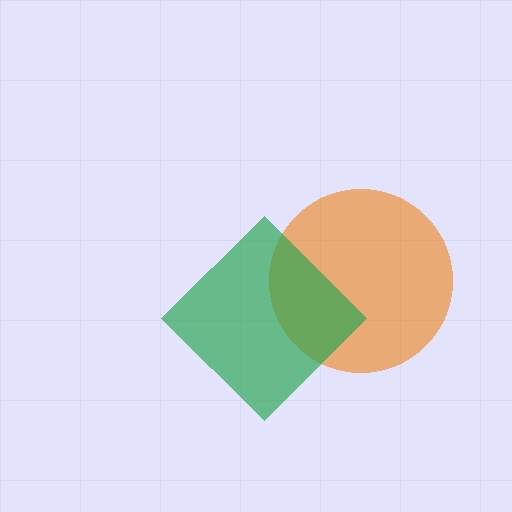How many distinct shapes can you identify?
There are 2 distinct shapes: an orange circle, a green diamond.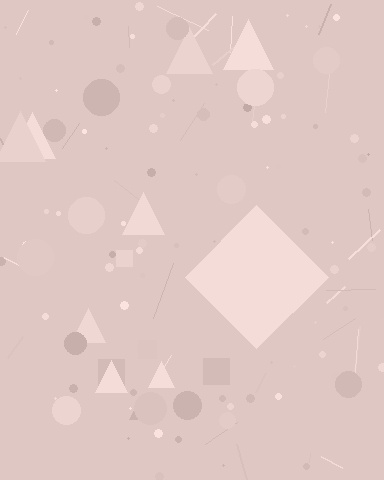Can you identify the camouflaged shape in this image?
The camouflaged shape is a diamond.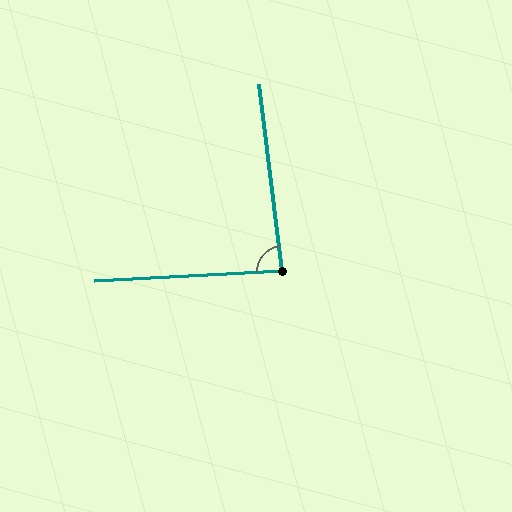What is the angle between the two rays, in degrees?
Approximately 86 degrees.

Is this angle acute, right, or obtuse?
It is approximately a right angle.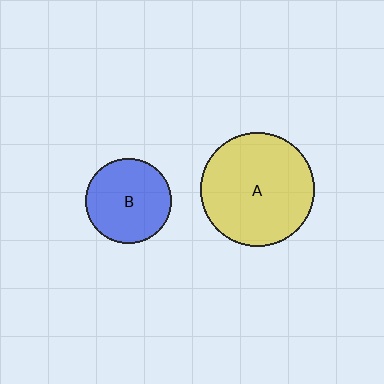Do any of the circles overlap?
No, none of the circles overlap.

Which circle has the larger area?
Circle A (yellow).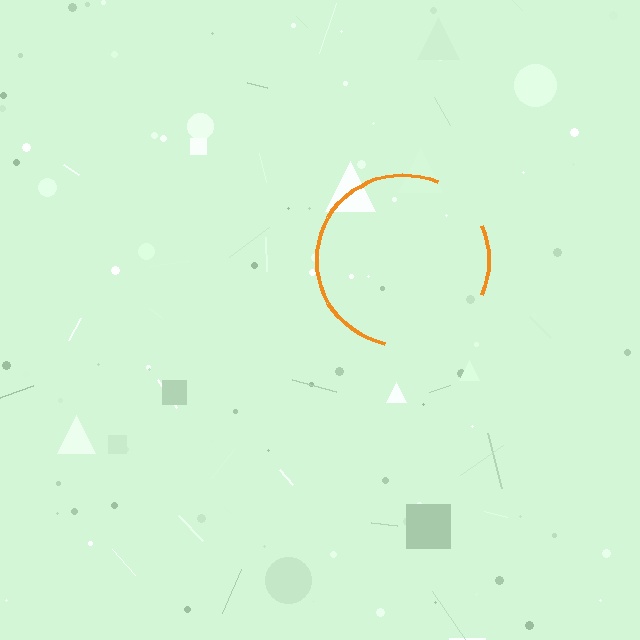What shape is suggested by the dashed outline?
The dashed outline suggests a circle.